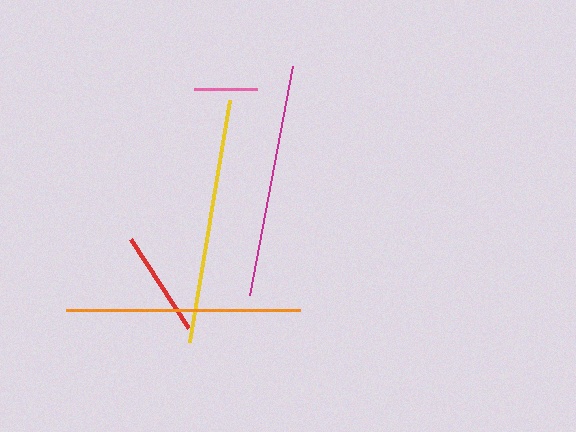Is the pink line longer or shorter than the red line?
The red line is longer than the pink line.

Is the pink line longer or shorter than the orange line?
The orange line is longer than the pink line.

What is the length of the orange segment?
The orange segment is approximately 234 pixels long.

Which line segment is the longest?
The yellow line is the longest at approximately 246 pixels.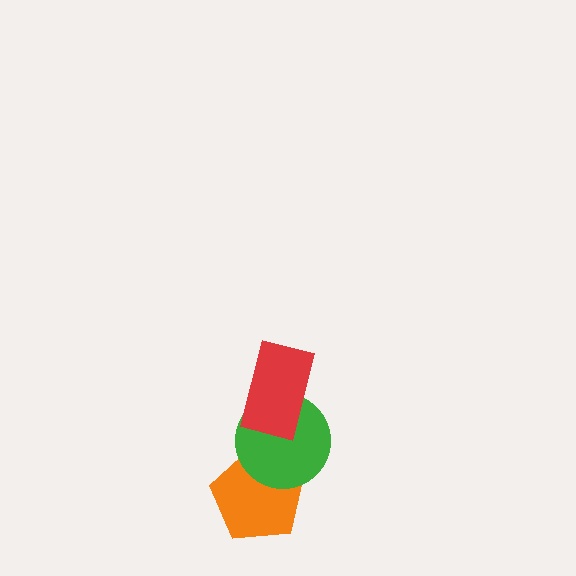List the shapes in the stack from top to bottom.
From top to bottom: the red rectangle, the green circle, the orange pentagon.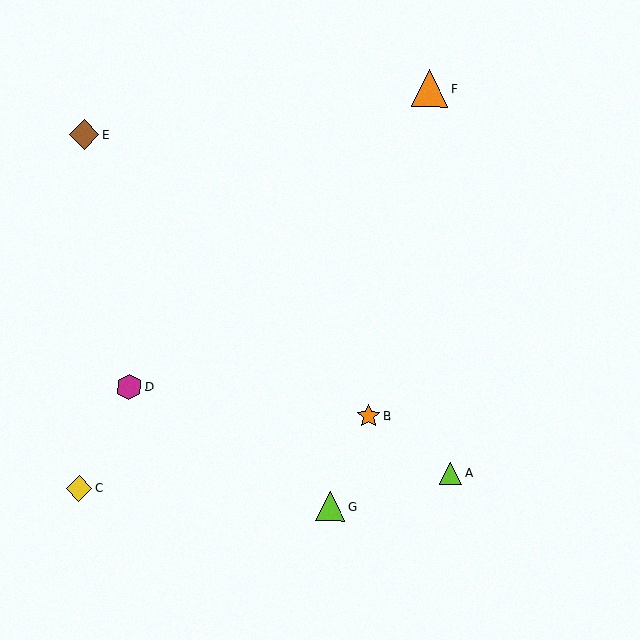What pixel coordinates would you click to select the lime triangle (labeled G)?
Click at (330, 506) to select the lime triangle G.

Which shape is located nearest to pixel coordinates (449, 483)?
The lime triangle (labeled A) at (450, 473) is nearest to that location.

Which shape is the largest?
The orange triangle (labeled F) is the largest.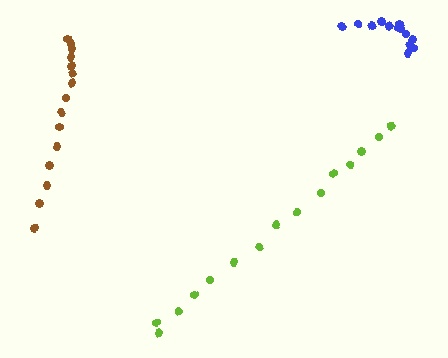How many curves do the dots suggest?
There are 3 distinct paths.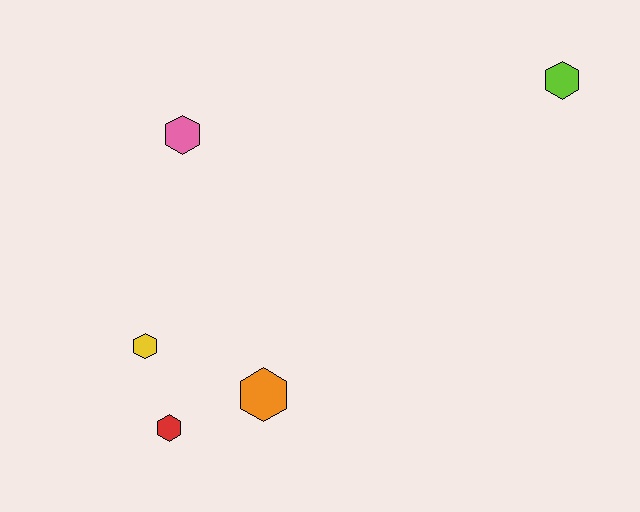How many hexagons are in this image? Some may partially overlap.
There are 5 hexagons.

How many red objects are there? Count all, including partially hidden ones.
There is 1 red object.